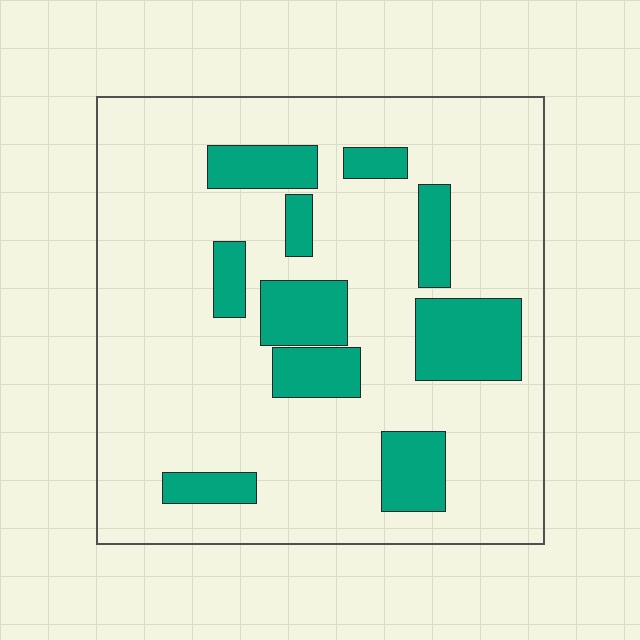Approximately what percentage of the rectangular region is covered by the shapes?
Approximately 20%.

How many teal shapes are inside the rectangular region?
10.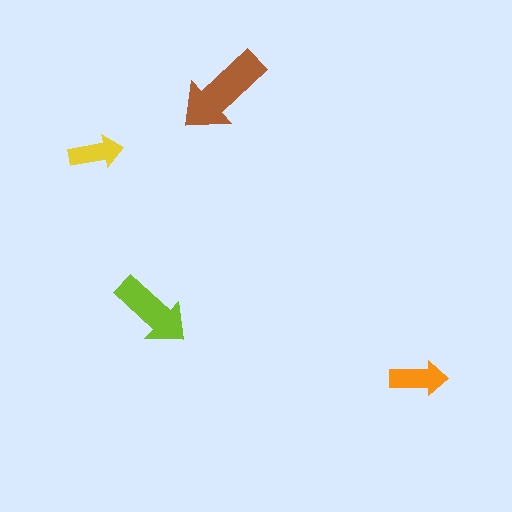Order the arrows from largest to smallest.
the brown one, the lime one, the orange one, the yellow one.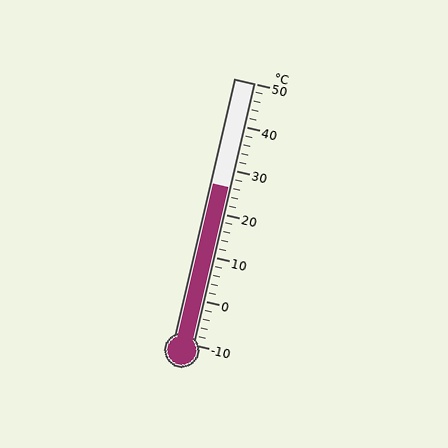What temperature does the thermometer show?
The thermometer shows approximately 26°C.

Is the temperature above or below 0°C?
The temperature is above 0°C.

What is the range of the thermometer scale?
The thermometer scale ranges from -10°C to 50°C.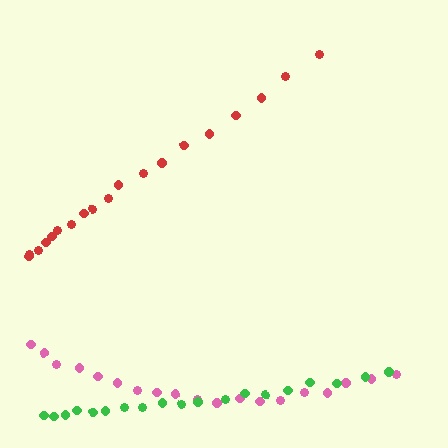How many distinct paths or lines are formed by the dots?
There are 3 distinct paths.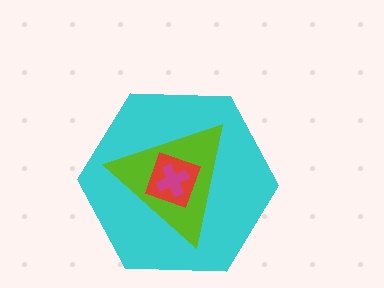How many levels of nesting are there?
4.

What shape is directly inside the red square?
The magenta cross.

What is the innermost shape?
The magenta cross.